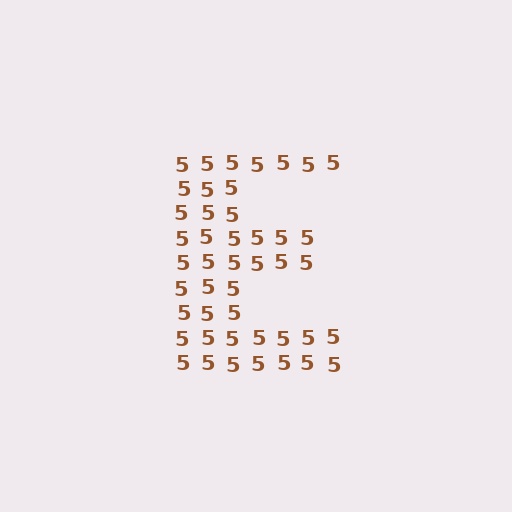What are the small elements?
The small elements are digit 5's.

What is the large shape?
The large shape is the letter E.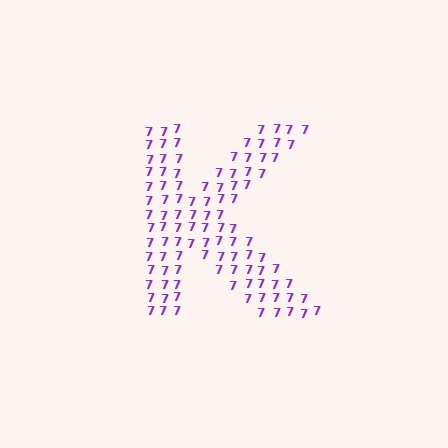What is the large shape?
The large shape is the letter K.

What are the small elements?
The small elements are digit 7's.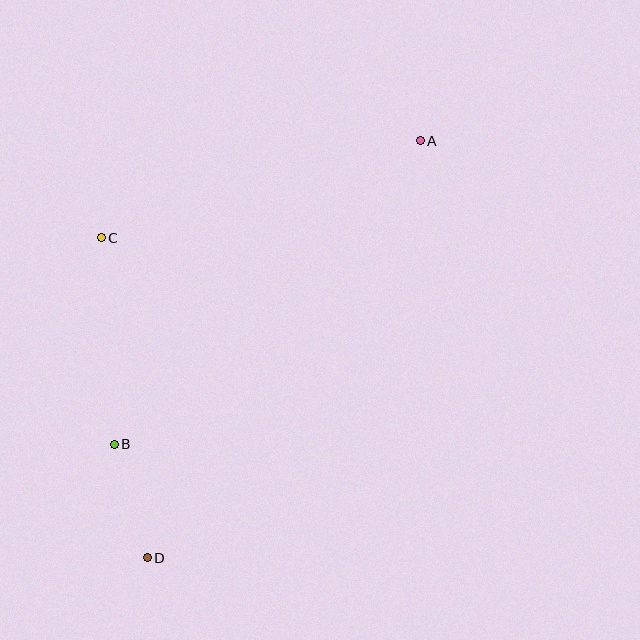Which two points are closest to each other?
Points B and D are closest to each other.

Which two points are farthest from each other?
Points A and D are farthest from each other.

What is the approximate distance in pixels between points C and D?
The distance between C and D is approximately 324 pixels.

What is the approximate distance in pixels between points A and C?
The distance between A and C is approximately 333 pixels.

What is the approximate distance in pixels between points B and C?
The distance between B and C is approximately 207 pixels.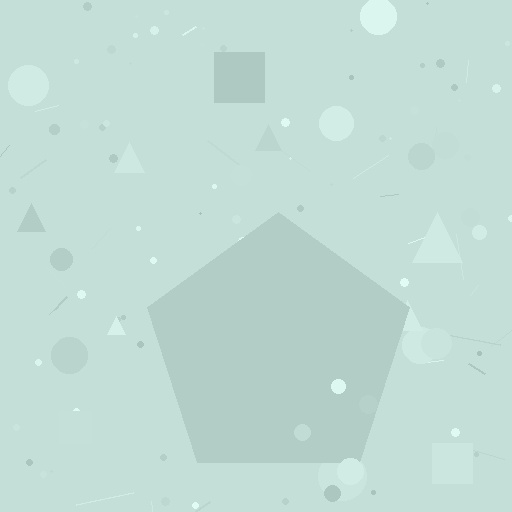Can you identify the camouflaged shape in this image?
The camouflaged shape is a pentagon.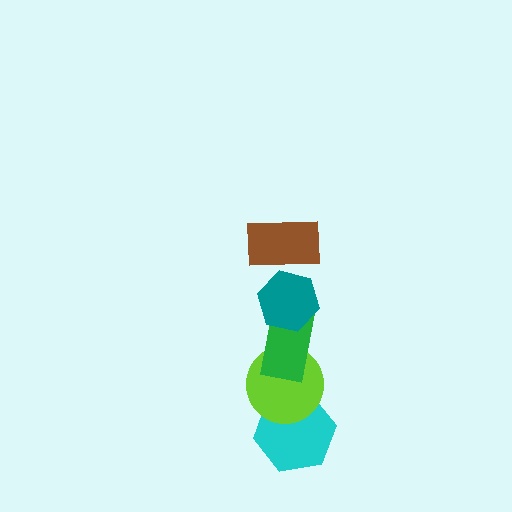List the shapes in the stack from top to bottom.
From top to bottom: the brown rectangle, the teal hexagon, the green rectangle, the lime circle, the cyan hexagon.